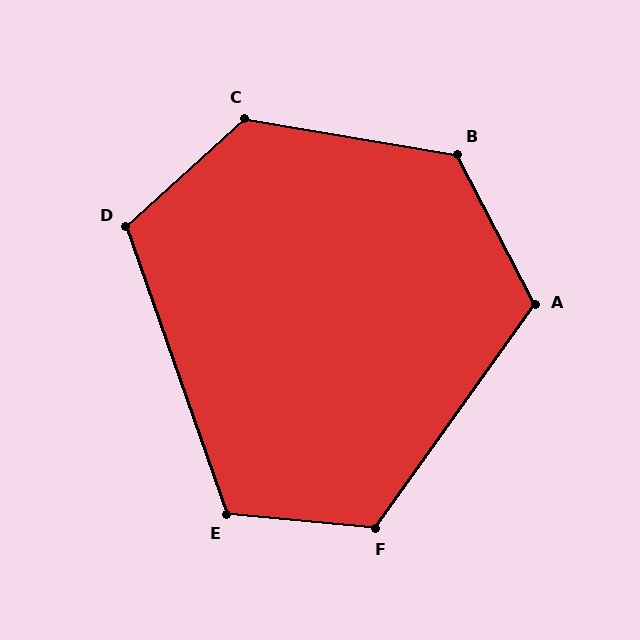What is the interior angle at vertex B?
Approximately 127 degrees (obtuse).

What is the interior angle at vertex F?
Approximately 120 degrees (obtuse).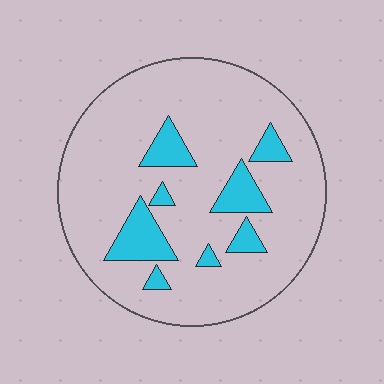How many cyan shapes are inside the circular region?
8.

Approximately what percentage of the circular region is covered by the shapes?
Approximately 15%.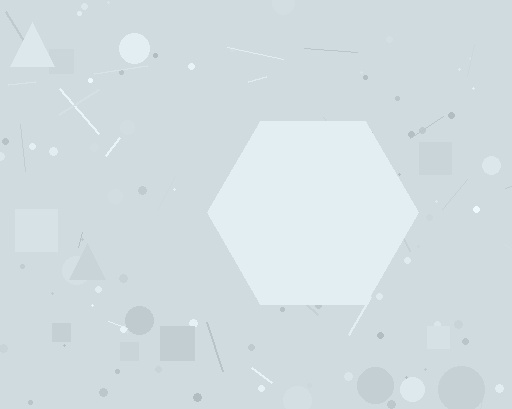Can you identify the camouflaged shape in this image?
The camouflaged shape is a hexagon.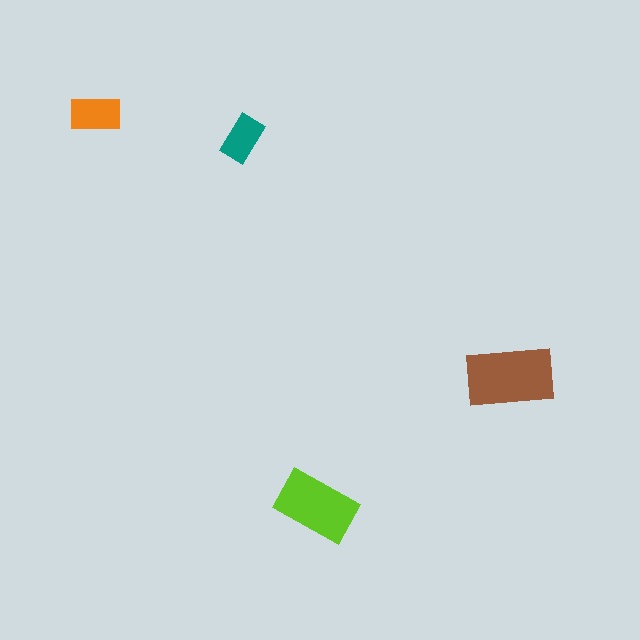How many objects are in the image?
There are 4 objects in the image.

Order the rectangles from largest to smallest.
the brown one, the lime one, the orange one, the teal one.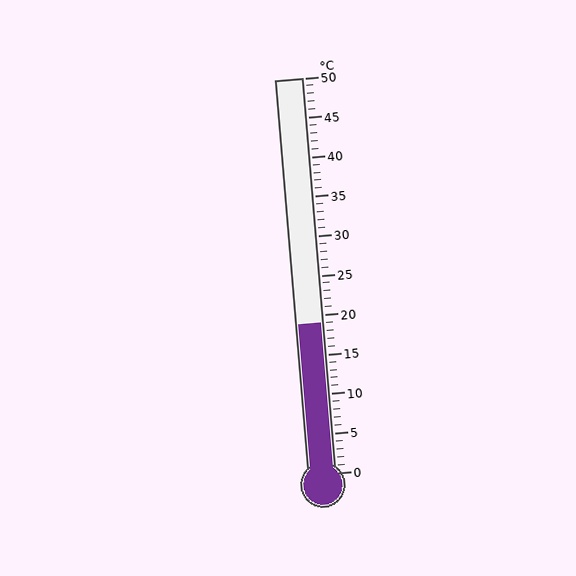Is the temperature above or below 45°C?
The temperature is below 45°C.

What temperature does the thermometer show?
The thermometer shows approximately 19°C.